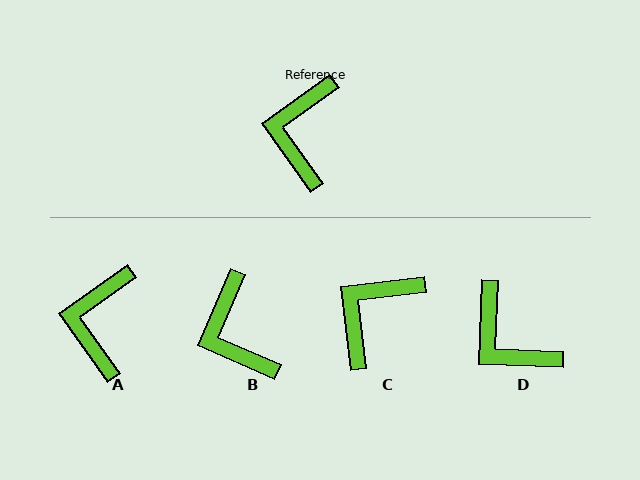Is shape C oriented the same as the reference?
No, it is off by about 29 degrees.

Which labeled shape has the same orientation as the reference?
A.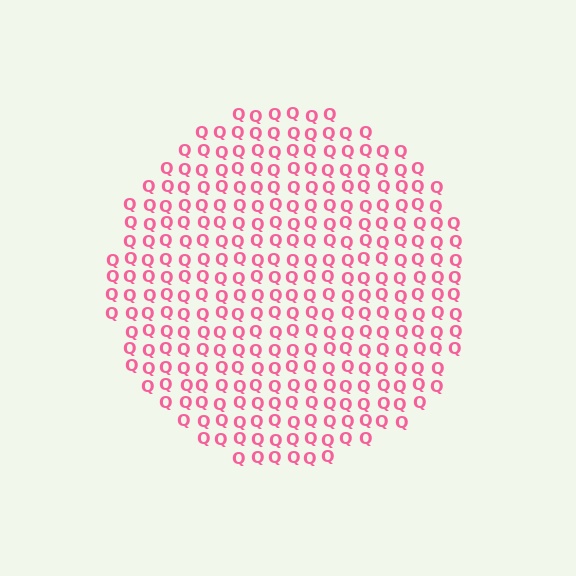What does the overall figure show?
The overall figure shows a circle.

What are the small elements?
The small elements are letter Q's.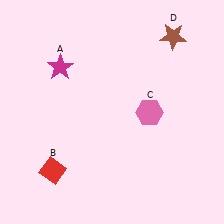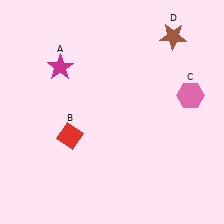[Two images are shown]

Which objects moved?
The objects that moved are: the red diamond (B), the pink hexagon (C).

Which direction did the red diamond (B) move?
The red diamond (B) moved up.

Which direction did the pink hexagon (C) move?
The pink hexagon (C) moved right.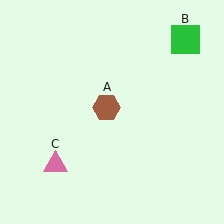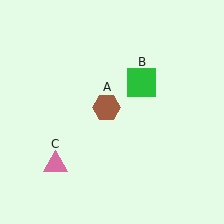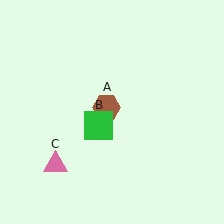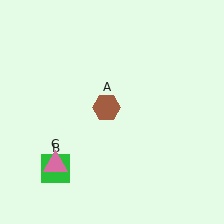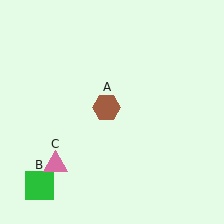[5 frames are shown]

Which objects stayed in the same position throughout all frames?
Brown hexagon (object A) and pink triangle (object C) remained stationary.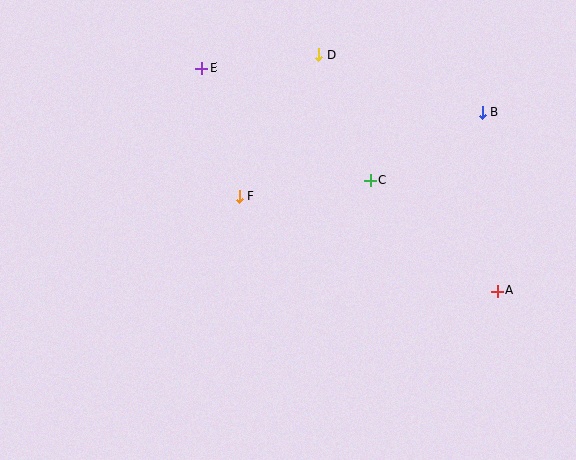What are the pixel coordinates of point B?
Point B is at (482, 112).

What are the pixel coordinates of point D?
Point D is at (319, 55).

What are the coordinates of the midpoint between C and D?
The midpoint between C and D is at (344, 118).